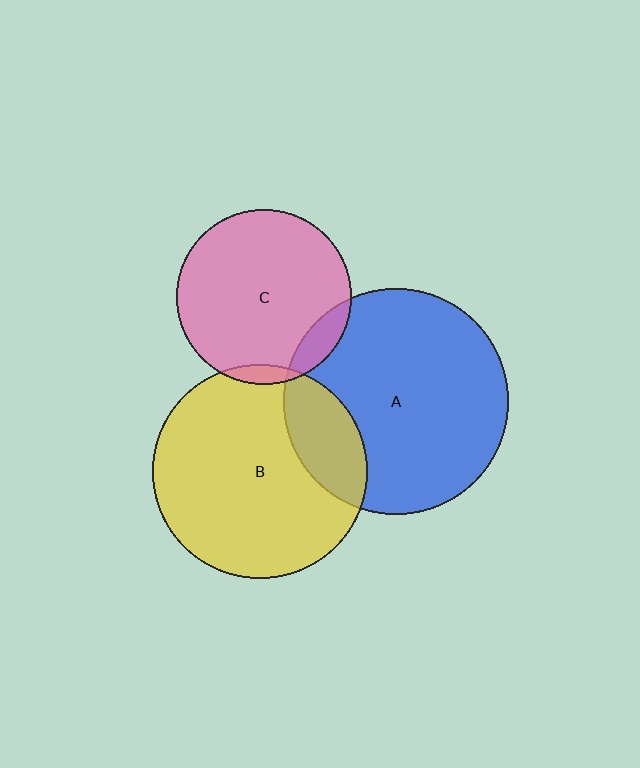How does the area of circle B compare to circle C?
Approximately 1.5 times.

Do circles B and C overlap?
Yes.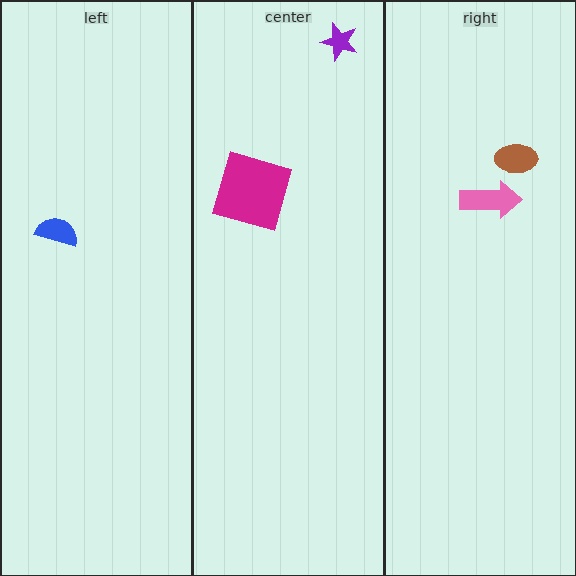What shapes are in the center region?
The purple star, the magenta square.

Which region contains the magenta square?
The center region.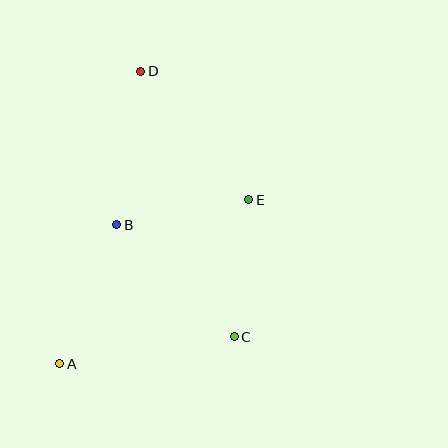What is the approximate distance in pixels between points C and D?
The distance between C and D is approximately 282 pixels.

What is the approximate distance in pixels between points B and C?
The distance between B and C is approximately 162 pixels.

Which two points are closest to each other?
Points B and E are closest to each other.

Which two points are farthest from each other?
Points A and D are farthest from each other.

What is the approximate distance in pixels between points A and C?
The distance between A and C is approximately 177 pixels.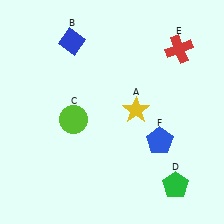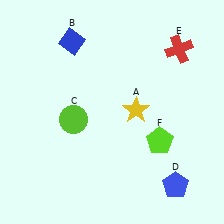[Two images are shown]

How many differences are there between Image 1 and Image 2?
There are 2 differences between the two images.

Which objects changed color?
D changed from green to blue. F changed from blue to lime.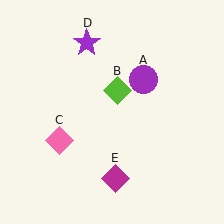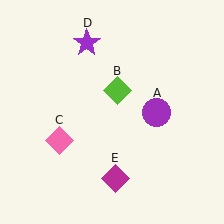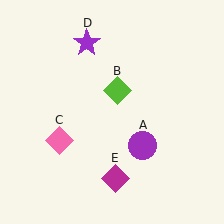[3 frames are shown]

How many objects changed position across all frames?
1 object changed position: purple circle (object A).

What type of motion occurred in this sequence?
The purple circle (object A) rotated clockwise around the center of the scene.